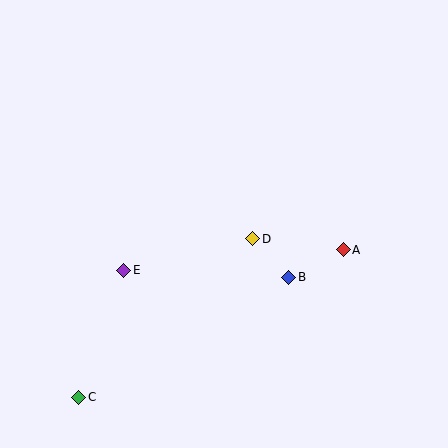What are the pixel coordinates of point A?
Point A is at (343, 250).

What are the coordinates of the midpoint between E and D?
The midpoint between E and D is at (188, 254).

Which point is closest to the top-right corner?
Point A is closest to the top-right corner.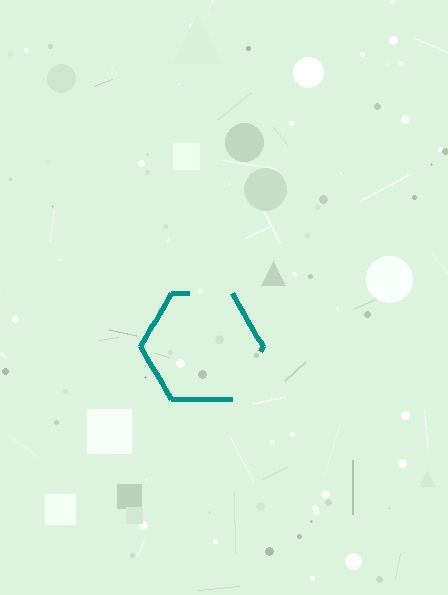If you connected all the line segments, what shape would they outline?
They would outline a hexagon.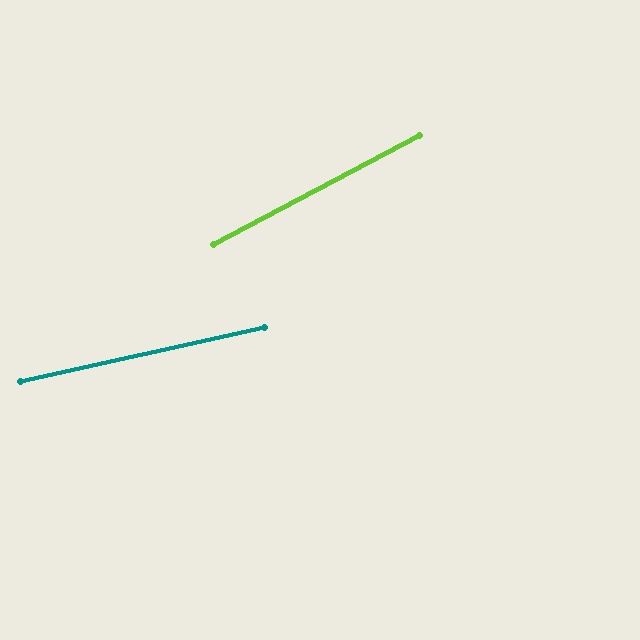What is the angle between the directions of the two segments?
Approximately 15 degrees.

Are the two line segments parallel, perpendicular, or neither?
Neither parallel nor perpendicular — they differ by about 15°.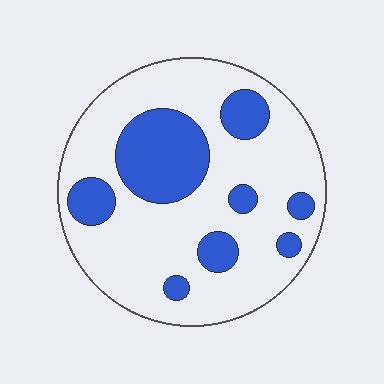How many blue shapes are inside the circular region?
8.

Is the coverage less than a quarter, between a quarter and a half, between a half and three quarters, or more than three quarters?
Between a quarter and a half.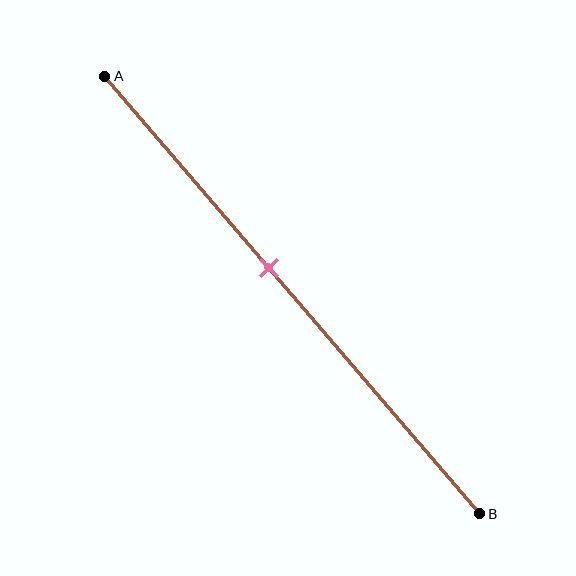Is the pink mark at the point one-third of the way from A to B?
No, the mark is at about 45% from A, not at the 33% one-third point.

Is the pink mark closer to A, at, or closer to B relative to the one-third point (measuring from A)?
The pink mark is closer to point B than the one-third point of segment AB.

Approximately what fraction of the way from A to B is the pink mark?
The pink mark is approximately 45% of the way from A to B.